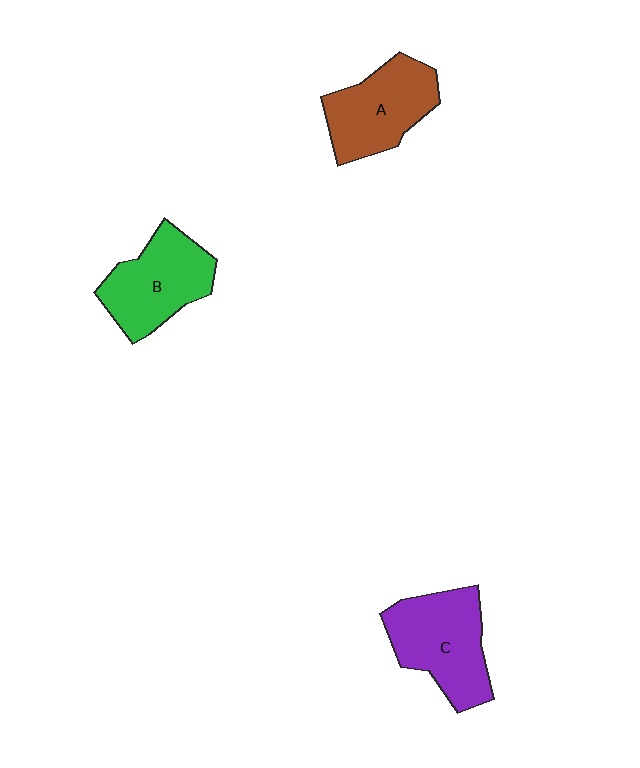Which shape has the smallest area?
Shape A (brown).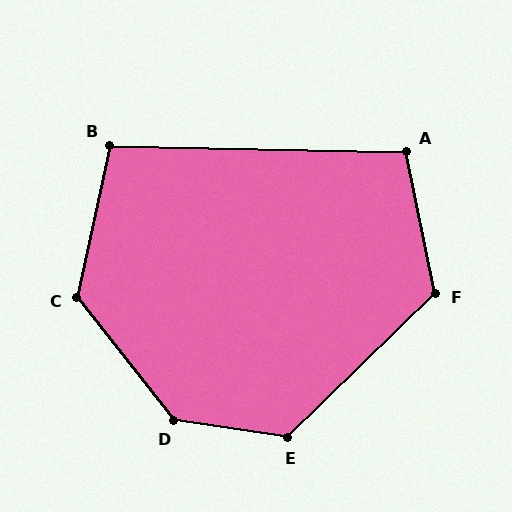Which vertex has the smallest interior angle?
B, at approximately 101 degrees.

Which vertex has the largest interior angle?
D, at approximately 137 degrees.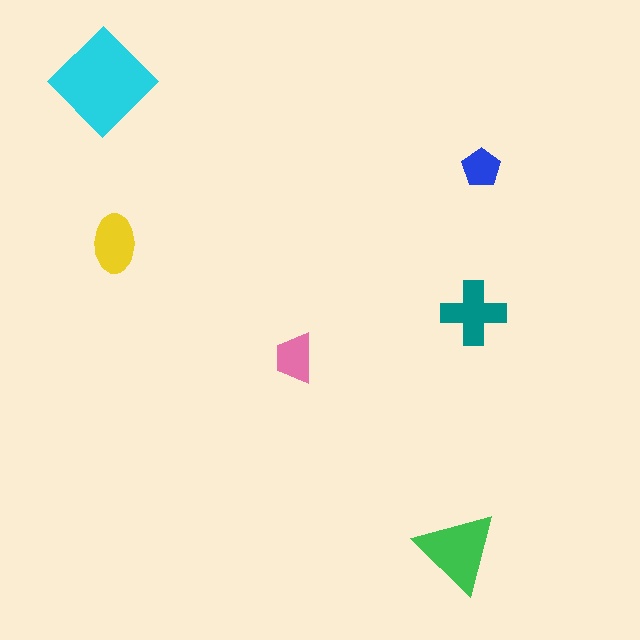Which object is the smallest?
The blue pentagon.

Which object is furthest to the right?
The blue pentagon is rightmost.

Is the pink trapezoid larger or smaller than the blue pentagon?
Larger.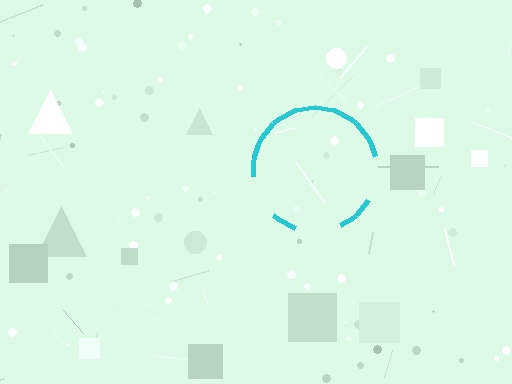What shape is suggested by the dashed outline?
The dashed outline suggests a circle.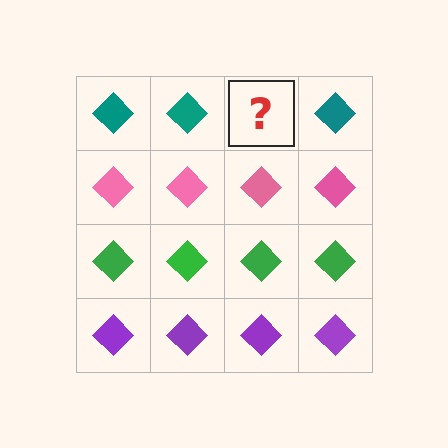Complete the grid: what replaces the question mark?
The question mark should be replaced with a teal diamond.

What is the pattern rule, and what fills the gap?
The rule is that each row has a consistent color. The gap should be filled with a teal diamond.